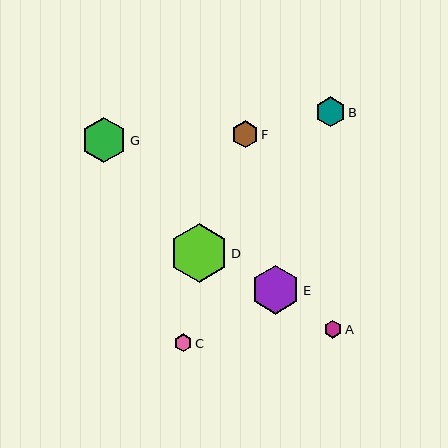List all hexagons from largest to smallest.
From largest to smallest: D, E, G, B, F, A, C.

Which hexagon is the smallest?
Hexagon C is the smallest with a size of approximately 18 pixels.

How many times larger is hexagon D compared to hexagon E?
Hexagon D is approximately 1.2 times the size of hexagon E.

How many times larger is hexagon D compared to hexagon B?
Hexagon D is approximately 1.9 times the size of hexagon B.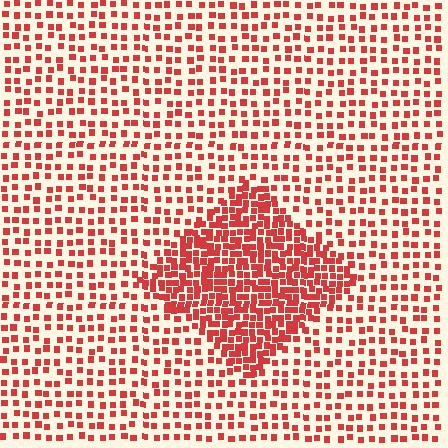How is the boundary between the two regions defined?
The boundary is defined by a change in element density (approximately 2.3x ratio). All elements are the same color, size, and shape.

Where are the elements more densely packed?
The elements are more densely packed inside the diamond boundary.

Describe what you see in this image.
The image contains small red elements arranged at two different densities. A diamond-shaped region is visible where the elements are more densely packed than the surrounding area.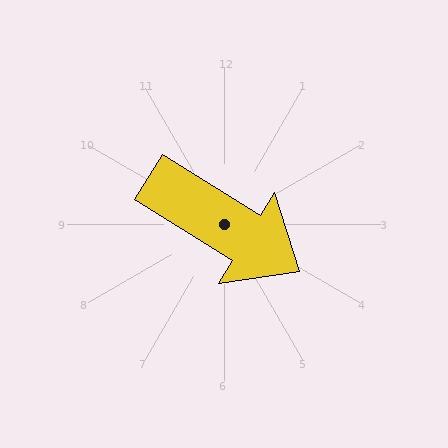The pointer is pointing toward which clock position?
Roughly 4 o'clock.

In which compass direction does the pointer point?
Southeast.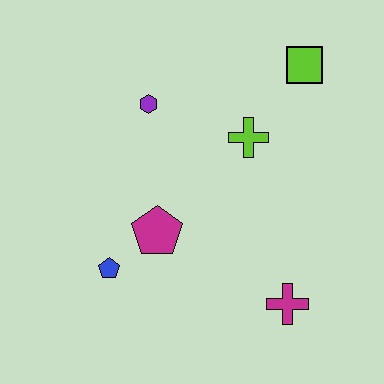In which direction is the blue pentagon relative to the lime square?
The blue pentagon is below the lime square.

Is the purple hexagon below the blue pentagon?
No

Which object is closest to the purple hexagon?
The lime cross is closest to the purple hexagon.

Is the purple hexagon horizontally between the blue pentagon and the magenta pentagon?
Yes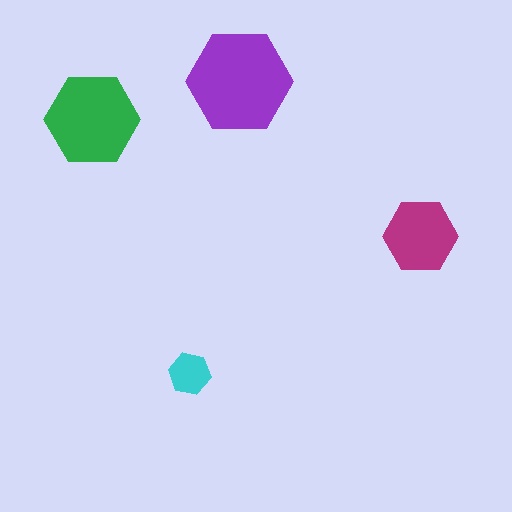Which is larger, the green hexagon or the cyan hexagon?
The green one.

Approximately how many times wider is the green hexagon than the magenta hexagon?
About 1.5 times wider.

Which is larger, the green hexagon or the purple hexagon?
The purple one.